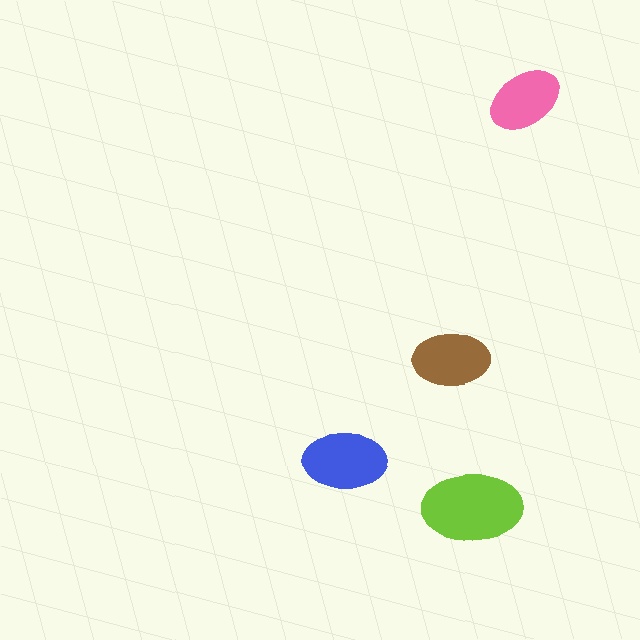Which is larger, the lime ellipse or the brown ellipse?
The lime one.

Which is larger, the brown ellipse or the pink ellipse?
The brown one.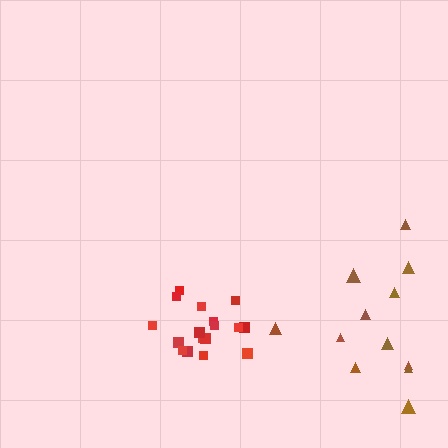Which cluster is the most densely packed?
Red.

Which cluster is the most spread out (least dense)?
Brown.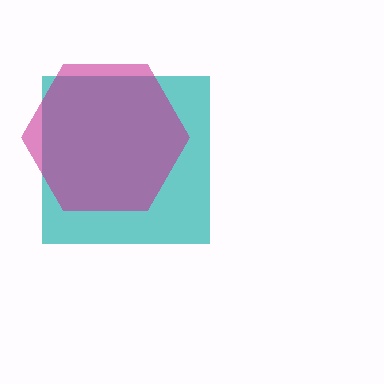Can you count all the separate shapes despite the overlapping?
Yes, there are 2 separate shapes.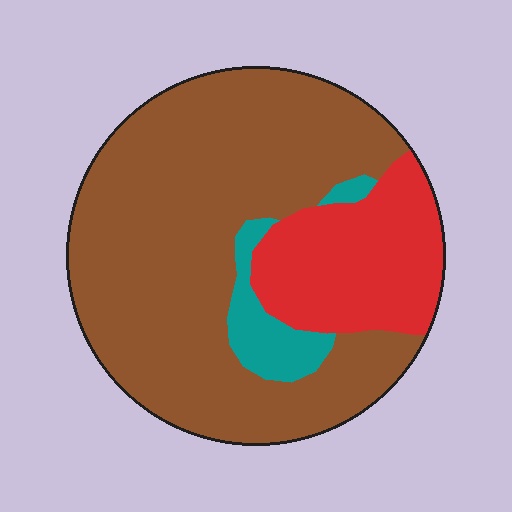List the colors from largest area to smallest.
From largest to smallest: brown, red, teal.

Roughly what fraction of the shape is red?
Red takes up about one fifth (1/5) of the shape.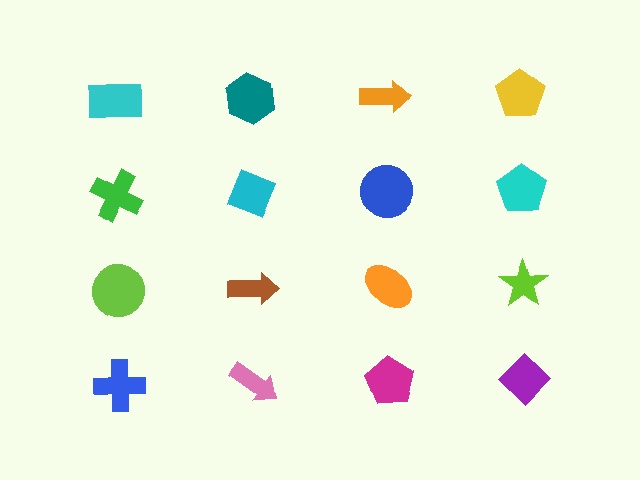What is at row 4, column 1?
A blue cross.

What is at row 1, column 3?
An orange arrow.